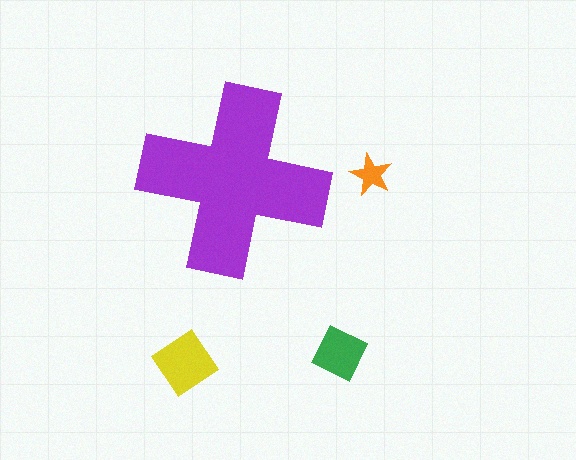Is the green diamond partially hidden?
No, the green diamond is fully visible.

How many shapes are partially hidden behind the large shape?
0 shapes are partially hidden.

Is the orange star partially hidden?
No, the orange star is fully visible.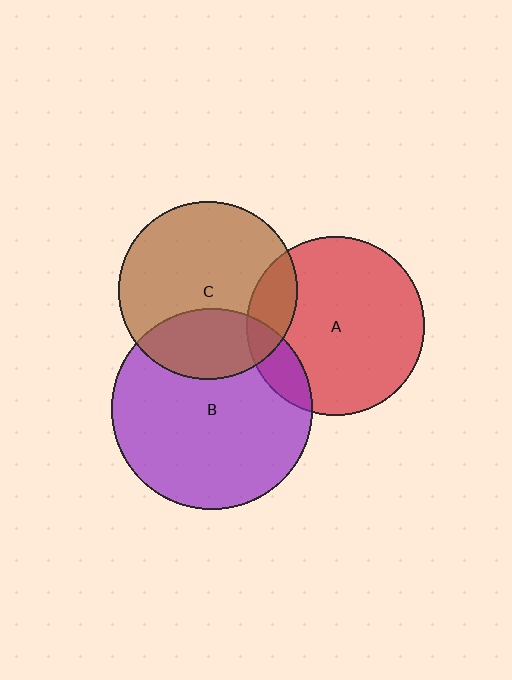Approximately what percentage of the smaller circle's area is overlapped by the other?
Approximately 15%.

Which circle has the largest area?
Circle B (purple).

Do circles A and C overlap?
Yes.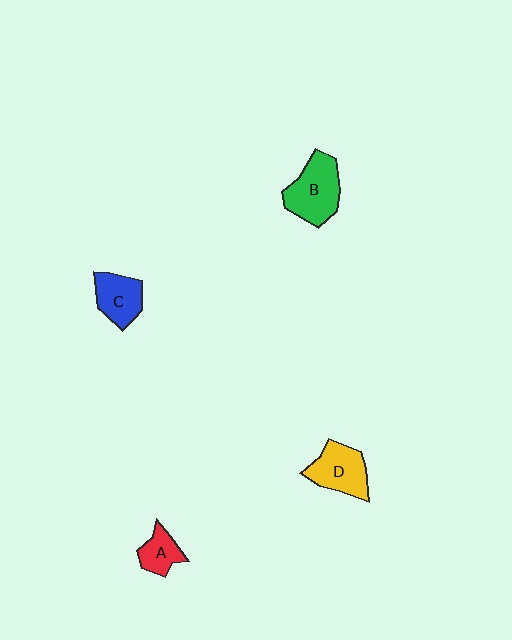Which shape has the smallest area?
Shape A (red).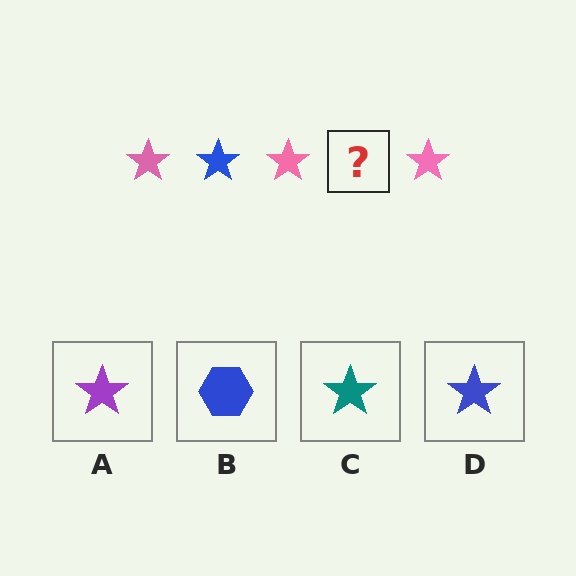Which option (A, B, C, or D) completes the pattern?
D.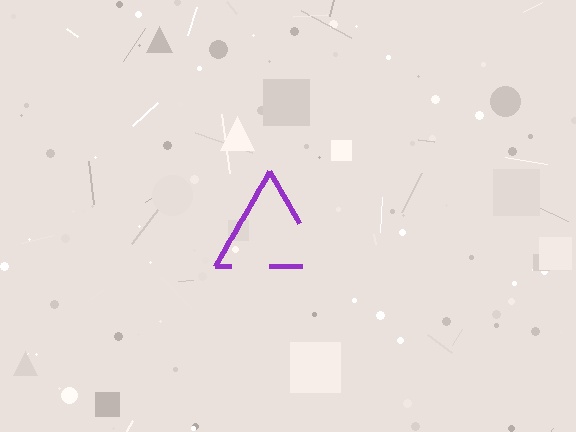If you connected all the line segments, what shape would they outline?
They would outline a triangle.